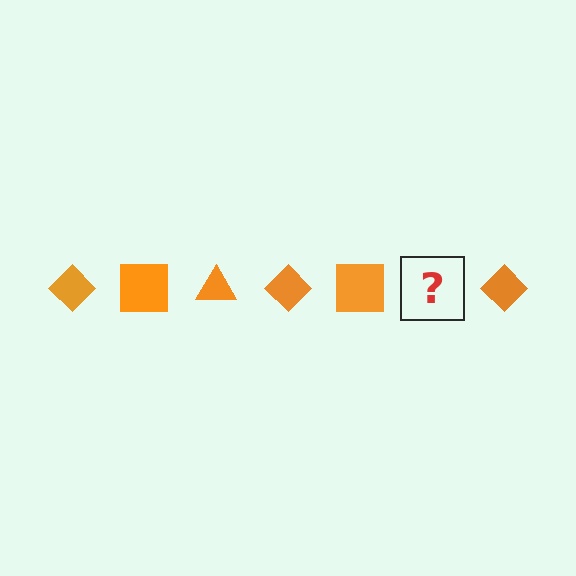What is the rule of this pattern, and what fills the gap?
The rule is that the pattern cycles through diamond, square, triangle shapes in orange. The gap should be filled with an orange triangle.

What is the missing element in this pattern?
The missing element is an orange triangle.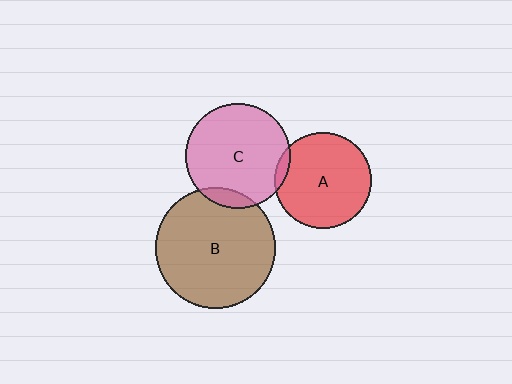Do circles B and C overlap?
Yes.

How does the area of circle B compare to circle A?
Approximately 1.6 times.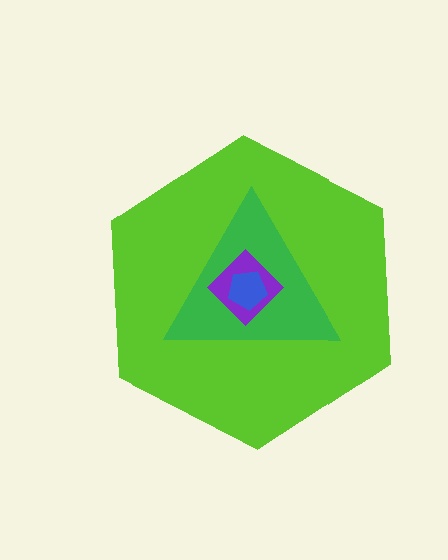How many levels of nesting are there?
4.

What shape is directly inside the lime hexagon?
The green triangle.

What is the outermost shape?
The lime hexagon.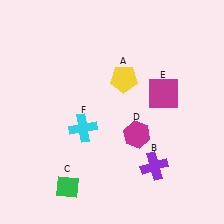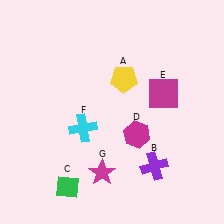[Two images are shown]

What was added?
A magenta star (G) was added in Image 2.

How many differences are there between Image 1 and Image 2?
There is 1 difference between the two images.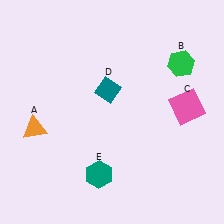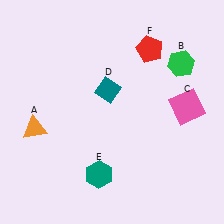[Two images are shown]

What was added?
A red pentagon (F) was added in Image 2.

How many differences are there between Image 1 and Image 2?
There is 1 difference between the two images.